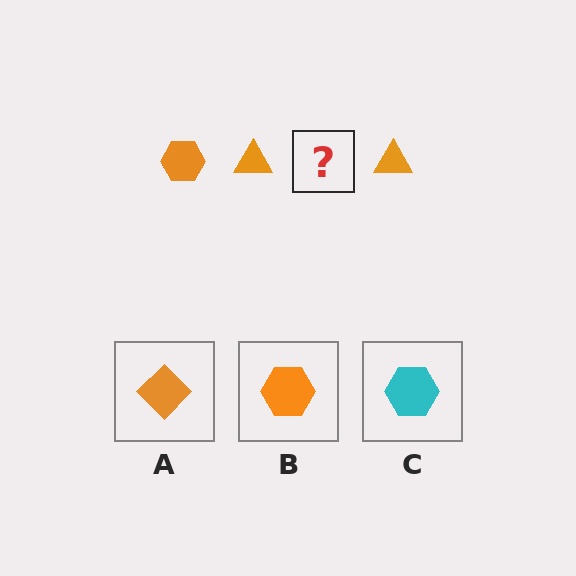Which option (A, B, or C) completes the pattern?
B.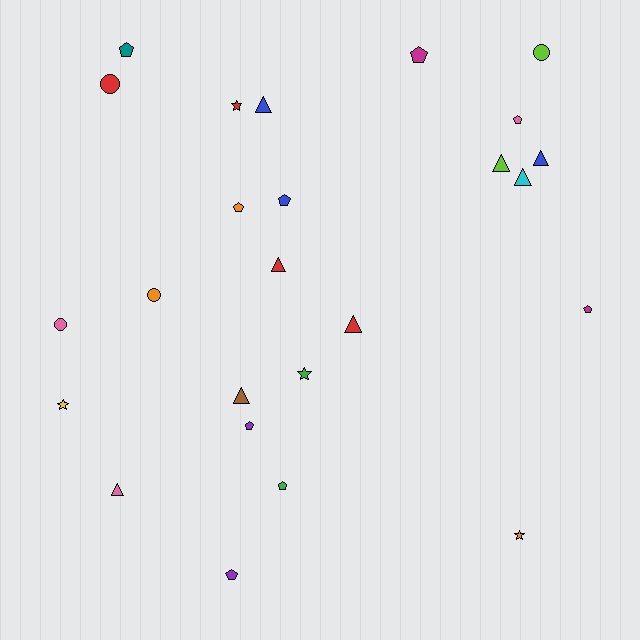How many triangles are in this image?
There are 8 triangles.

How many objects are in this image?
There are 25 objects.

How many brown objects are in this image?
There is 1 brown object.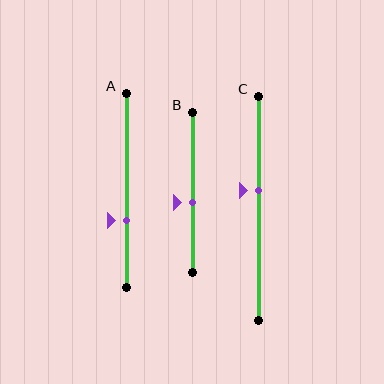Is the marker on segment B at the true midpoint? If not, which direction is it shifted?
No, the marker on segment B is shifted downward by about 6% of the segment length.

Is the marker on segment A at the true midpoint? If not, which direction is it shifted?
No, the marker on segment A is shifted downward by about 15% of the segment length.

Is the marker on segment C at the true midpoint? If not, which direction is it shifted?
No, the marker on segment C is shifted upward by about 8% of the segment length.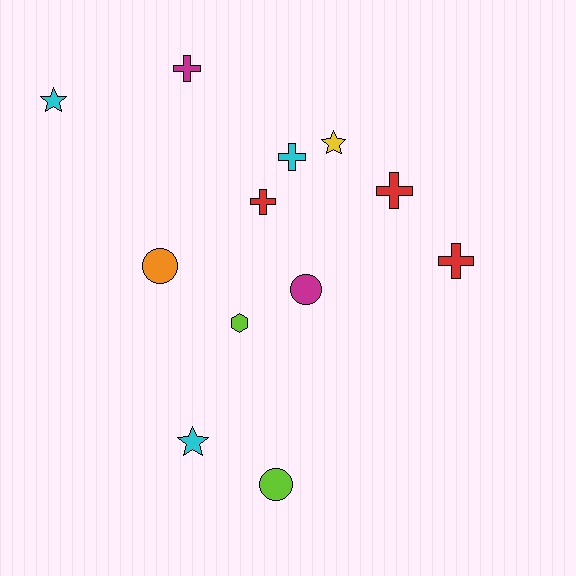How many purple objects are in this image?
There are no purple objects.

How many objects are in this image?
There are 12 objects.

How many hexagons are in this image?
There is 1 hexagon.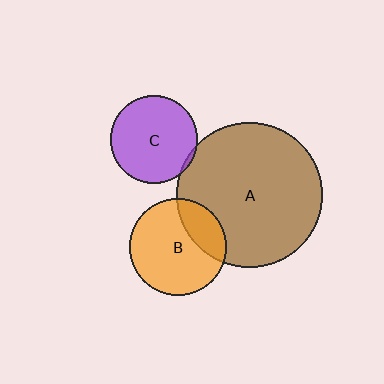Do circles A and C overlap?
Yes.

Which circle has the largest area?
Circle A (brown).